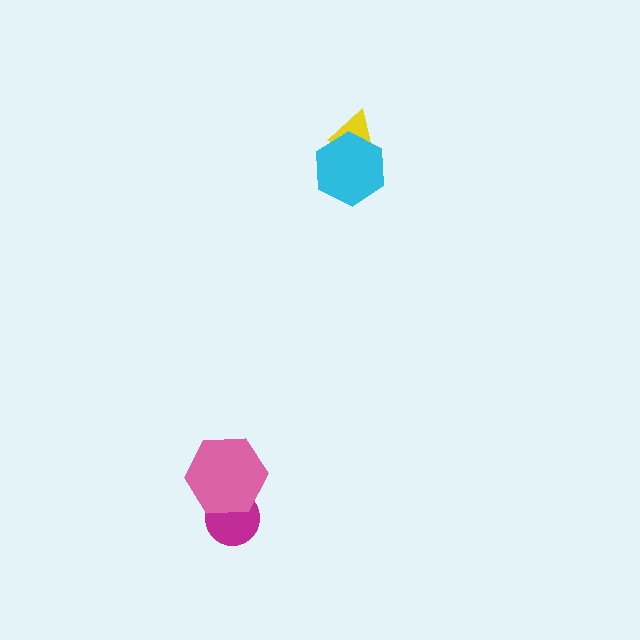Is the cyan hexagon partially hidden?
No, no other shape covers it.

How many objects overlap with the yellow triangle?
1 object overlaps with the yellow triangle.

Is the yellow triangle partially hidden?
Yes, it is partially covered by another shape.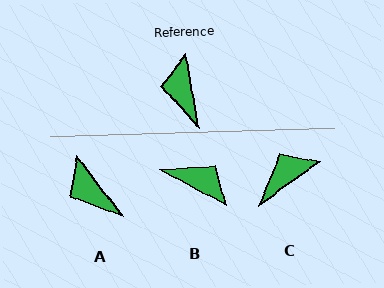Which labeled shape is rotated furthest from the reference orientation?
B, about 129 degrees away.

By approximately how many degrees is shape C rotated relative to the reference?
Approximately 64 degrees clockwise.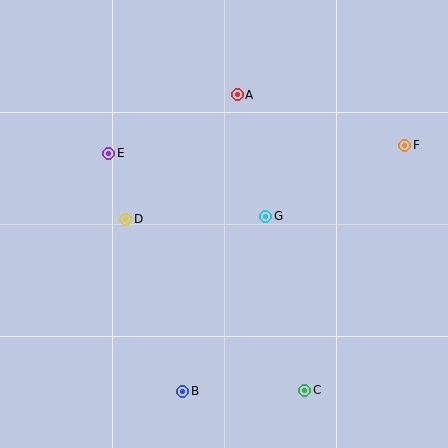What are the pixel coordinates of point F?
Point F is at (405, 145).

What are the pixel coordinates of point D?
Point D is at (126, 219).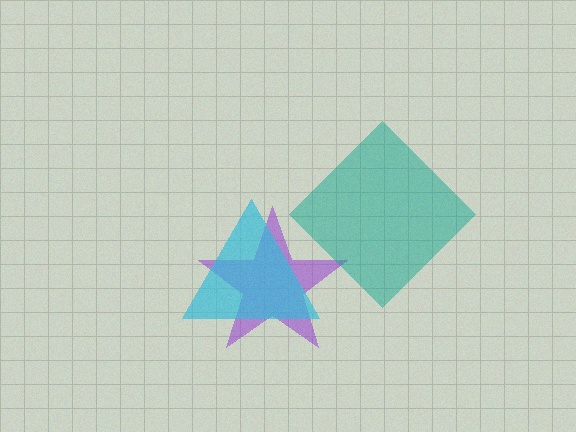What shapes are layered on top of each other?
The layered shapes are: a purple star, a cyan triangle, a teal diamond.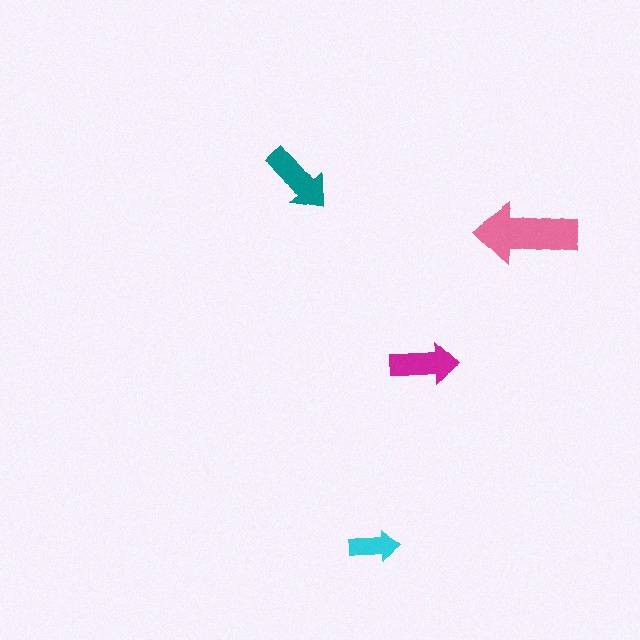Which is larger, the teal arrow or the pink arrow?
The pink one.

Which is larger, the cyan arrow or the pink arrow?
The pink one.